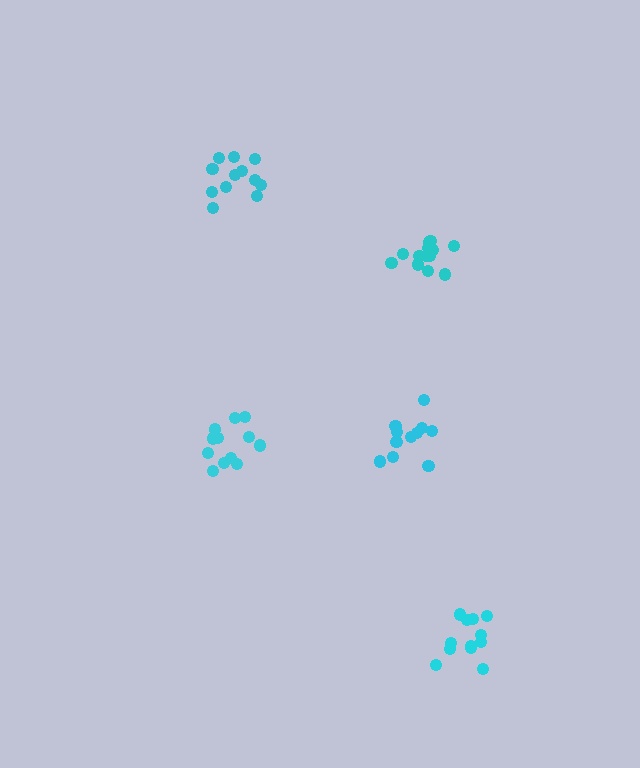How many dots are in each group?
Group 1: 12 dots, Group 2: 12 dots, Group 3: 11 dots, Group 4: 12 dots, Group 5: 14 dots (61 total).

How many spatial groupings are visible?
There are 5 spatial groupings.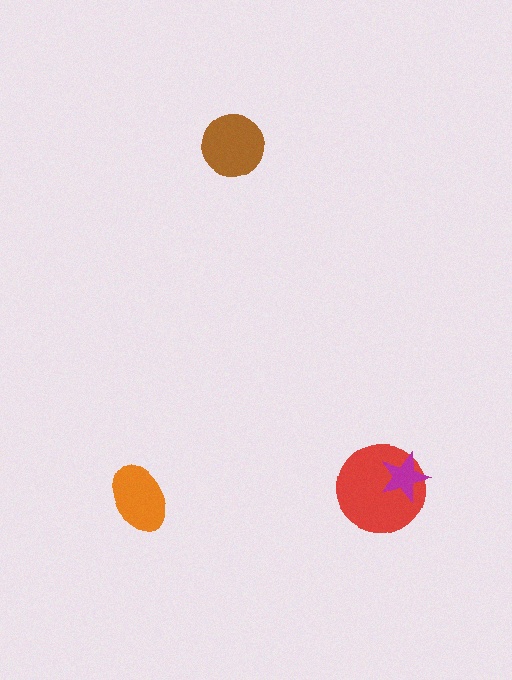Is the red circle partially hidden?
Yes, it is partially covered by another shape.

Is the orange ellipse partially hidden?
No, no other shape covers it.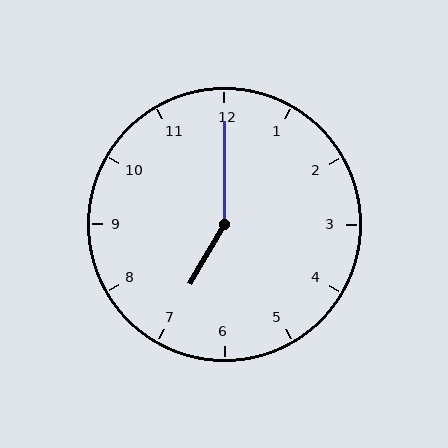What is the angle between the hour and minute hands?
Approximately 150 degrees.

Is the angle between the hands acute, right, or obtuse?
It is obtuse.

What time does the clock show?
7:00.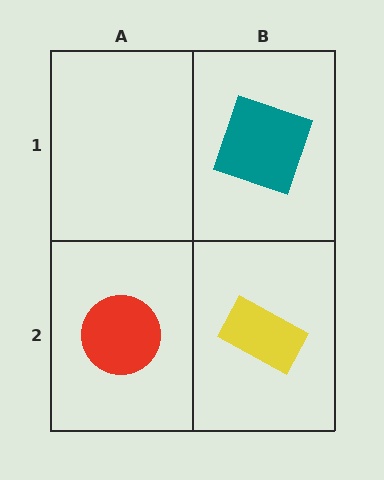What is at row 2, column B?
A yellow rectangle.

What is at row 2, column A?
A red circle.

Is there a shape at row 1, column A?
No, that cell is empty.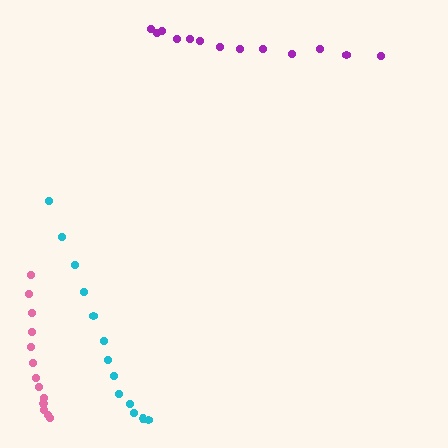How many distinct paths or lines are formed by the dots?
There are 3 distinct paths.